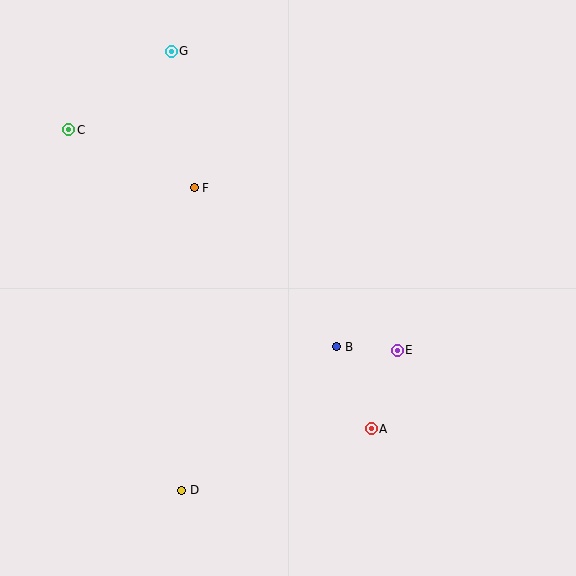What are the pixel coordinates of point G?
Point G is at (171, 51).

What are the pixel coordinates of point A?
Point A is at (371, 429).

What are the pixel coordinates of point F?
Point F is at (194, 188).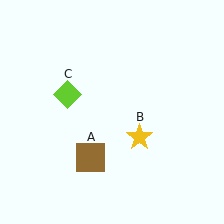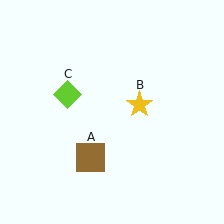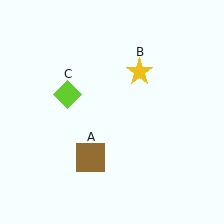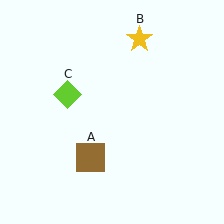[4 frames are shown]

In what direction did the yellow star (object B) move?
The yellow star (object B) moved up.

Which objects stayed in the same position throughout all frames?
Brown square (object A) and lime diamond (object C) remained stationary.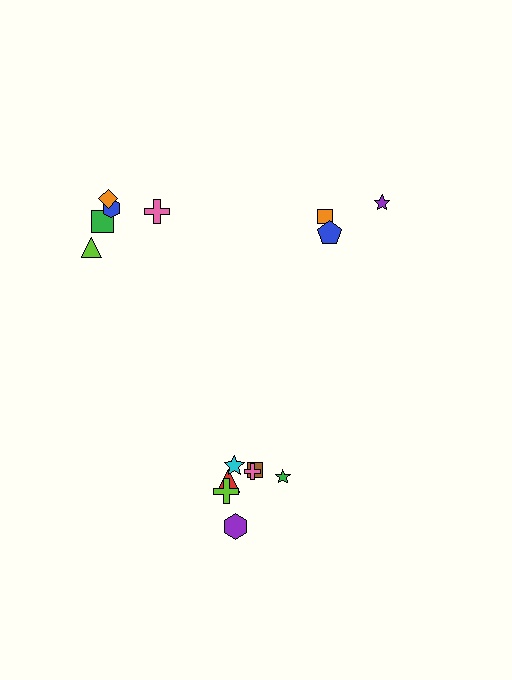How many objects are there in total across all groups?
There are 15 objects.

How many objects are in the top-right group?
There are 3 objects.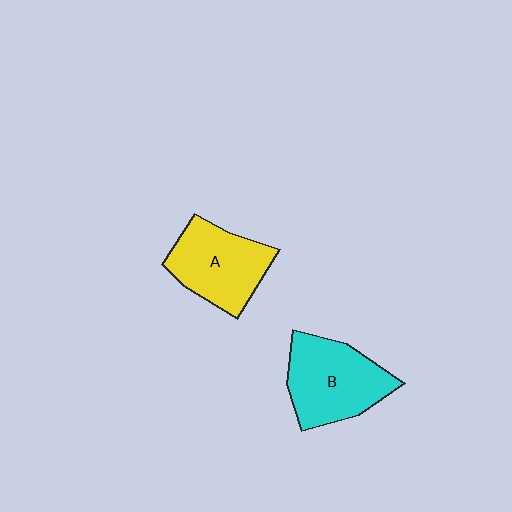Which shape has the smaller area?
Shape A (yellow).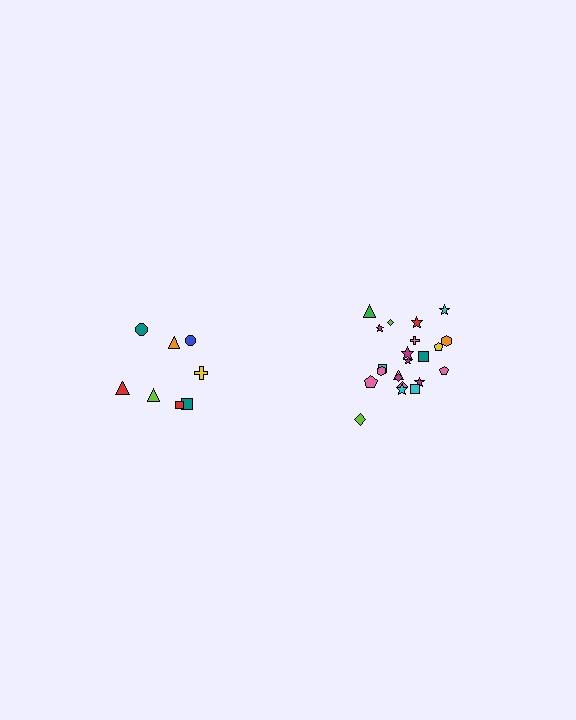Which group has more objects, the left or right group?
The right group.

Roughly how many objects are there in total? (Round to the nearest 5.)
Roughly 30 objects in total.